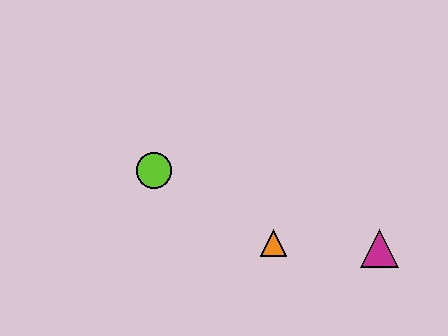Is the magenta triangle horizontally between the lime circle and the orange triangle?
No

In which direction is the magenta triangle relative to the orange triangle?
The magenta triangle is to the right of the orange triangle.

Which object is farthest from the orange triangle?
The lime circle is farthest from the orange triangle.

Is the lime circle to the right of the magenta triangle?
No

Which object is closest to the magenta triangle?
The orange triangle is closest to the magenta triangle.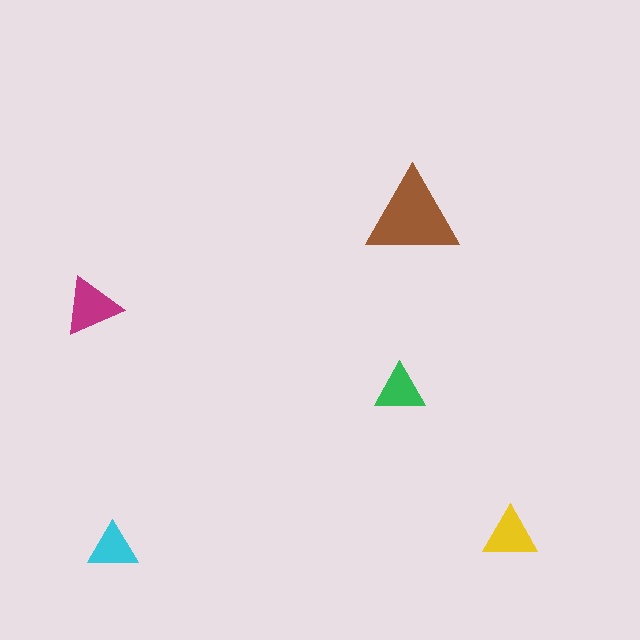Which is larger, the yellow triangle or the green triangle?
The yellow one.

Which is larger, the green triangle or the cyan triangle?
The green one.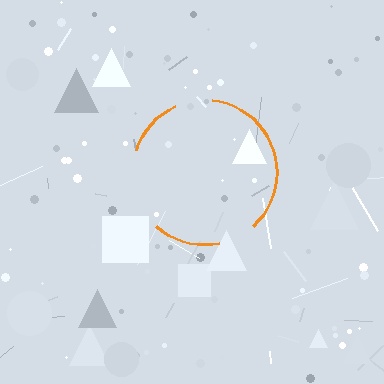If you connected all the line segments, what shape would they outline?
They would outline a circle.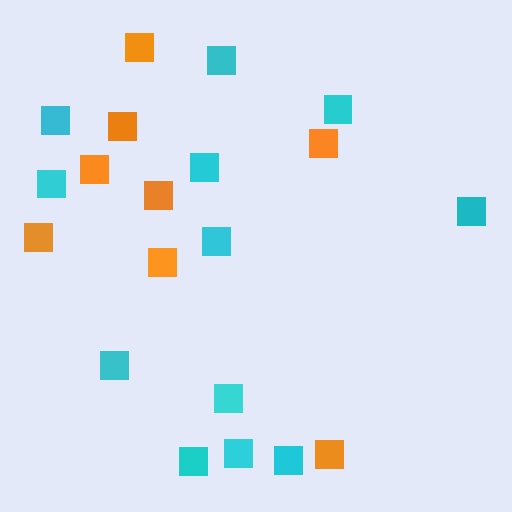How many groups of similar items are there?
There are 2 groups: one group of orange squares (8) and one group of cyan squares (12).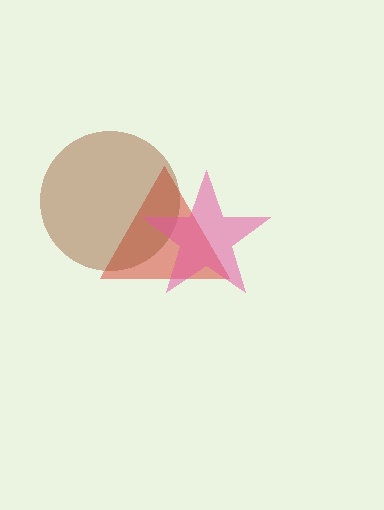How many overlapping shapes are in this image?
There are 3 overlapping shapes in the image.